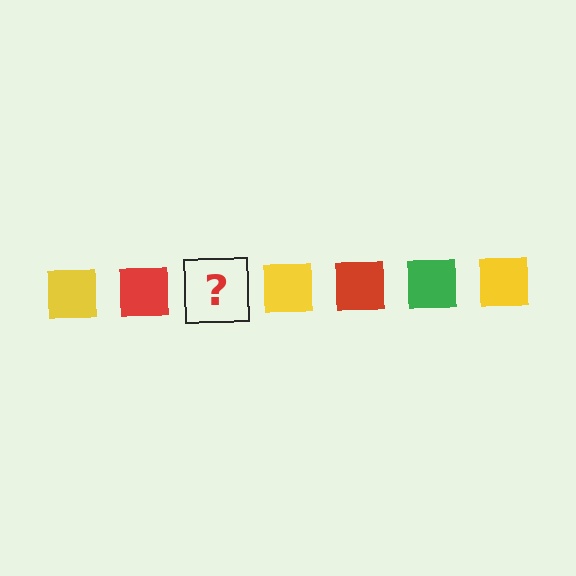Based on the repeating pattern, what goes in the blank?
The blank should be a green square.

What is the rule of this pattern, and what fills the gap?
The rule is that the pattern cycles through yellow, red, green squares. The gap should be filled with a green square.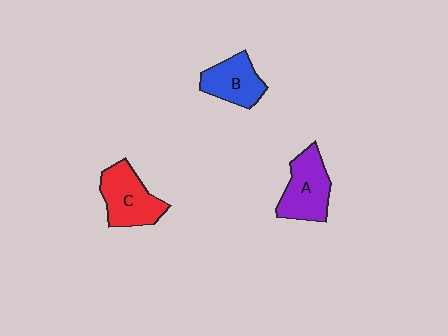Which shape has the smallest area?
Shape B (blue).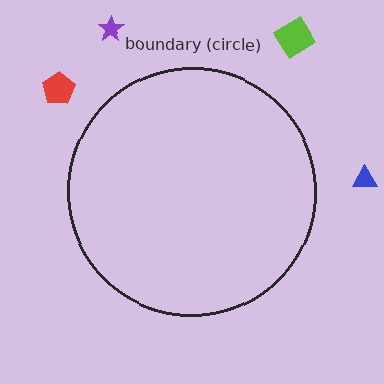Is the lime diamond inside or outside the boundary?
Outside.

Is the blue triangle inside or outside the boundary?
Outside.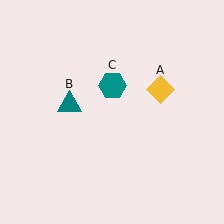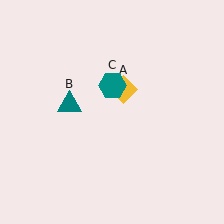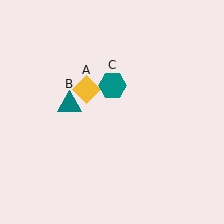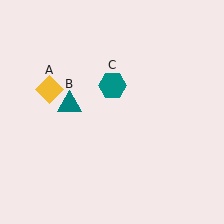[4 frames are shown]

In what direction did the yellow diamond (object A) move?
The yellow diamond (object A) moved left.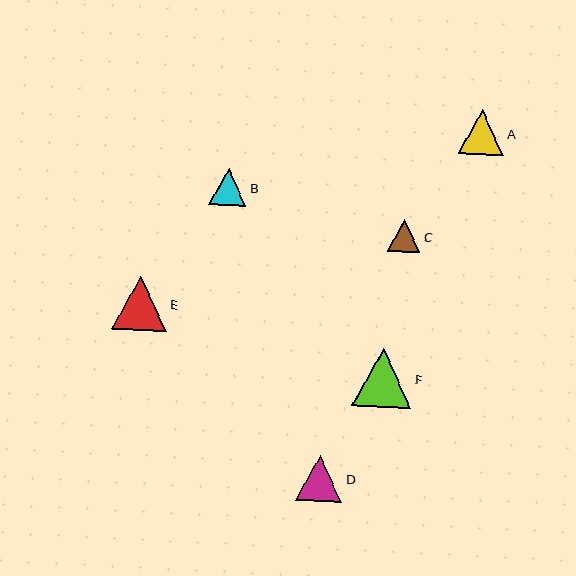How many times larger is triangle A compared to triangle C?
Triangle A is approximately 1.4 times the size of triangle C.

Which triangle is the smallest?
Triangle C is the smallest with a size of approximately 32 pixels.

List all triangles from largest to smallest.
From largest to smallest: F, E, D, A, B, C.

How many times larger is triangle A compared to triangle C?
Triangle A is approximately 1.4 times the size of triangle C.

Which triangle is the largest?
Triangle F is the largest with a size of approximately 59 pixels.